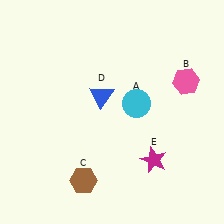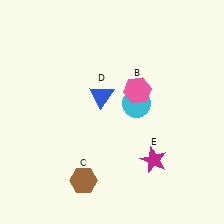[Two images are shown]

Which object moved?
The pink hexagon (B) moved left.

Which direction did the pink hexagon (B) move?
The pink hexagon (B) moved left.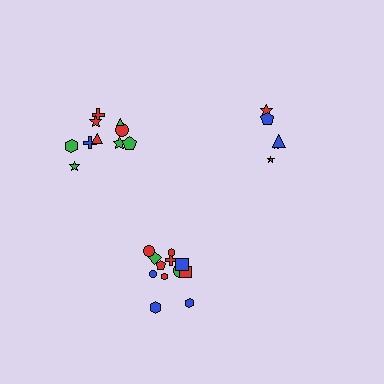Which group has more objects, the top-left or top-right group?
The top-left group.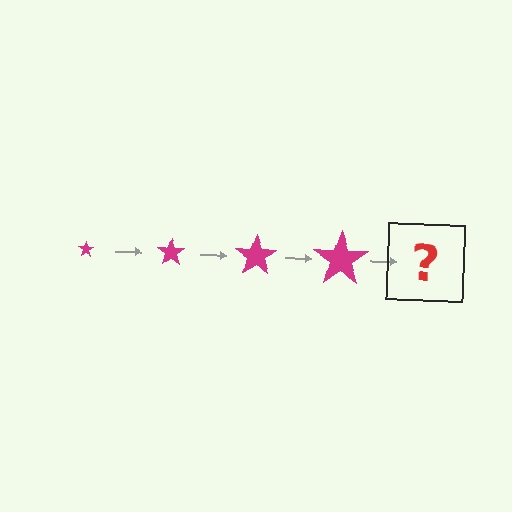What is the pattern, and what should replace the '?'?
The pattern is that the star gets progressively larger each step. The '?' should be a magenta star, larger than the previous one.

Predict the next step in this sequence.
The next step is a magenta star, larger than the previous one.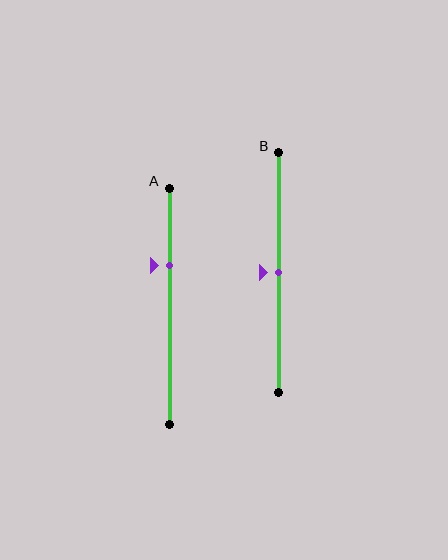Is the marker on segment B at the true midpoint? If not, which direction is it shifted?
Yes, the marker on segment B is at the true midpoint.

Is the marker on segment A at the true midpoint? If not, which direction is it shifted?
No, the marker on segment A is shifted upward by about 17% of the segment length.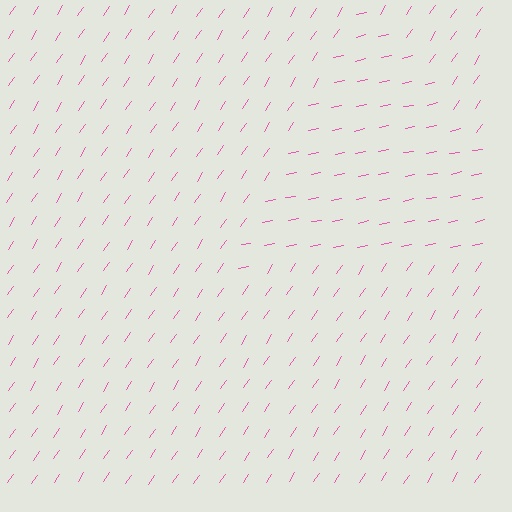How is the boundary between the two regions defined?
The boundary is defined purely by a change in line orientation (approximately 45 degrees difference). All lines are the same color and thickness.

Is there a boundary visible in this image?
Yes, there is a texture boundary formed by a change in line orientation.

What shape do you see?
I see a triangle.